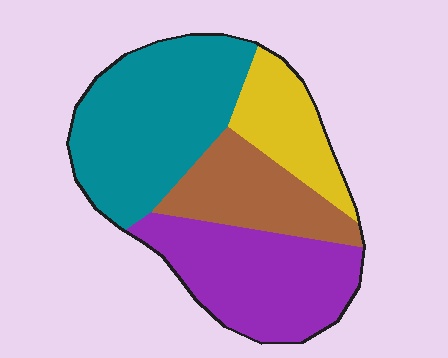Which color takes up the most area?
Teal, at roughly 35%.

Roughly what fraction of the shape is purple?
Purple takes up between a sixth and a third of the shape.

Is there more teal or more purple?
Teal.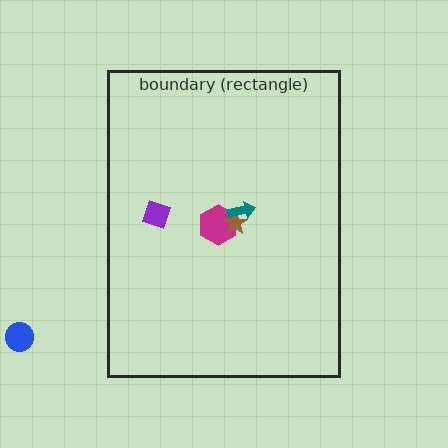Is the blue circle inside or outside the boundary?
Outside.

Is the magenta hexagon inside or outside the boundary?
Inside.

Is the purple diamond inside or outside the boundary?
Inside.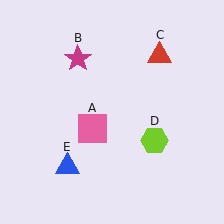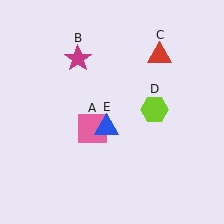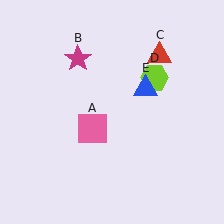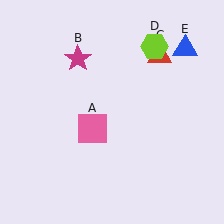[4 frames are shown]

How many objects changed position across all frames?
2 objects changed position: lime hexagon (object D), blue triangle (object E).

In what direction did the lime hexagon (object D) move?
The lime hexagon (object D) moved up.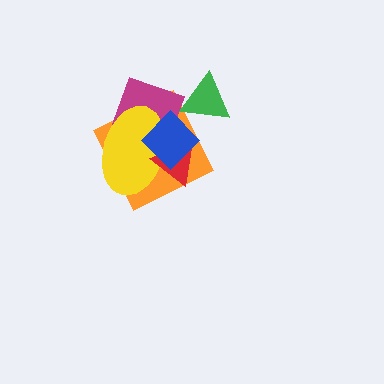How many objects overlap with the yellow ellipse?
4 objects overlap with the yellow ellipse.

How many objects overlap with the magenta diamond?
5 objects overlap with the magenta diamond.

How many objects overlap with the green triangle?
1 object overlaps with the green triangle.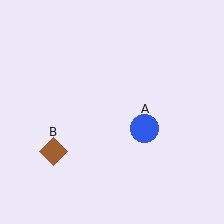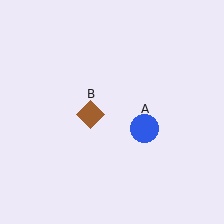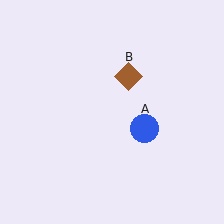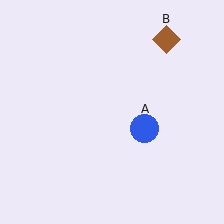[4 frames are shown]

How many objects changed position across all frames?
1 object changed position: brown diamond (object B).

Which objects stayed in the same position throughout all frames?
Blue circle (object A) remained stationary.